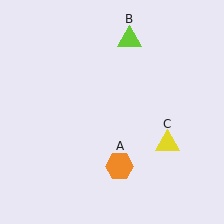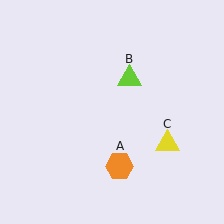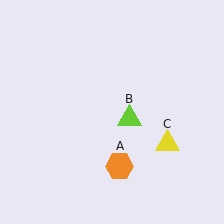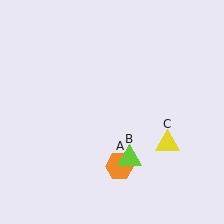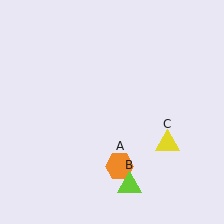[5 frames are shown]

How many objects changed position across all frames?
1 object changed position: lime triangle (object B).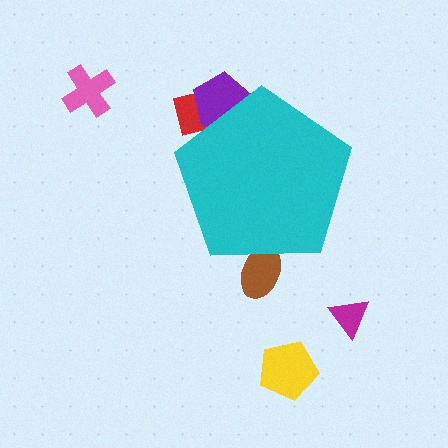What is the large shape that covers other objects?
A cyan pentagon.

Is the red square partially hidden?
Yes, the red square is partially hidden behind the cyan pentagon.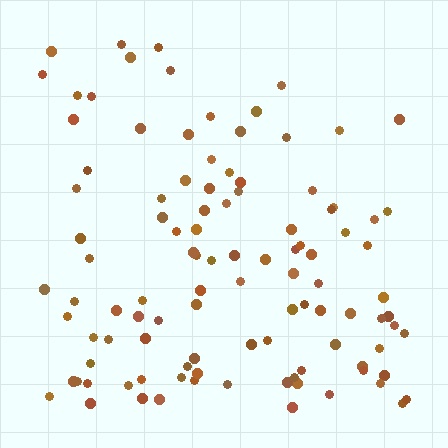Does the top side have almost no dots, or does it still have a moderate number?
Still a moderate number, just noticeably fewer than the bottom.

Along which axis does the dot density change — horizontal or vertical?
Vertical.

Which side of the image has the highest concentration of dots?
The bottom.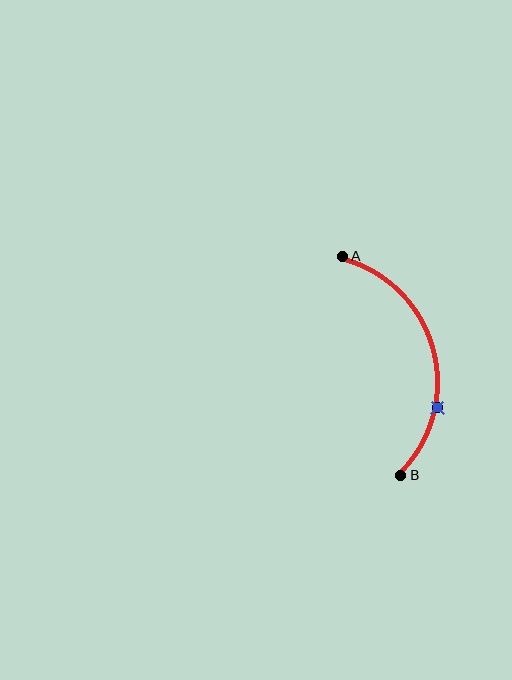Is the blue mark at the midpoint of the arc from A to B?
No. The blue mark lies on the arc but is closer to endpoint B. The arc midpoint would be at the point on the curve equidistant along the arc from both A and B.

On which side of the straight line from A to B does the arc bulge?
The arc bulges to the right of the straight line connecting A and B.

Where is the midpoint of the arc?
The arc midpoint is the point on the curve farthest from the straight line joining A and B. It sits to the right of that line.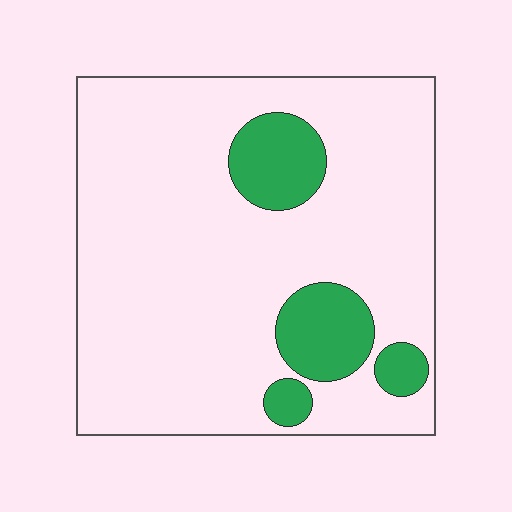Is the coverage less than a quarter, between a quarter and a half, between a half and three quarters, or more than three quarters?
Less than a quarter.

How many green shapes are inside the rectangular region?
4.